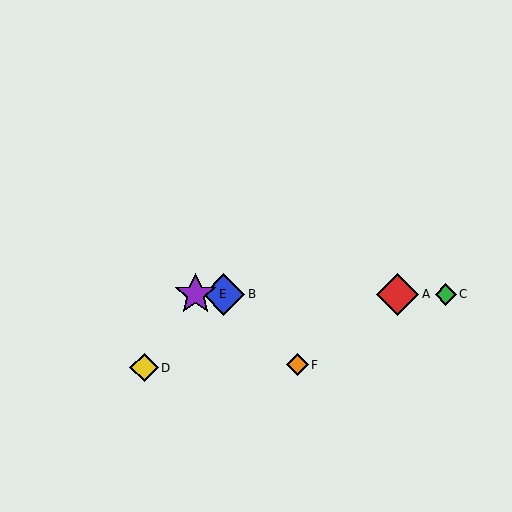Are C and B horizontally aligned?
Yes, both are at y≈294.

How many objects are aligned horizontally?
4 objects (A, B, C, E) are aligned horizontally.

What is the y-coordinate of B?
Object B is at y≈294.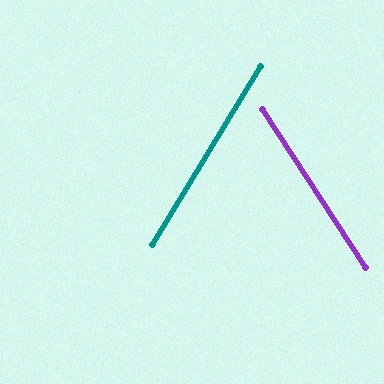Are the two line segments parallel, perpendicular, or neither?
Neither parallel nor perpendicular — they differ by about 64°.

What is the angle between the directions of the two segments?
Approximately 64 degrees.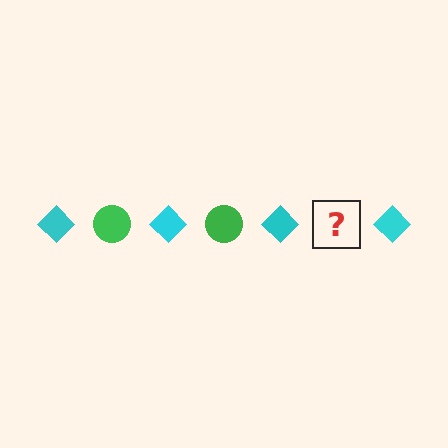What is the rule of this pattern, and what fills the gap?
The rule is that the pattern alternates between cyan diamond and green circle. The gap should be filled with a green circle.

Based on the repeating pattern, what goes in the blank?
The blank should be a green circle.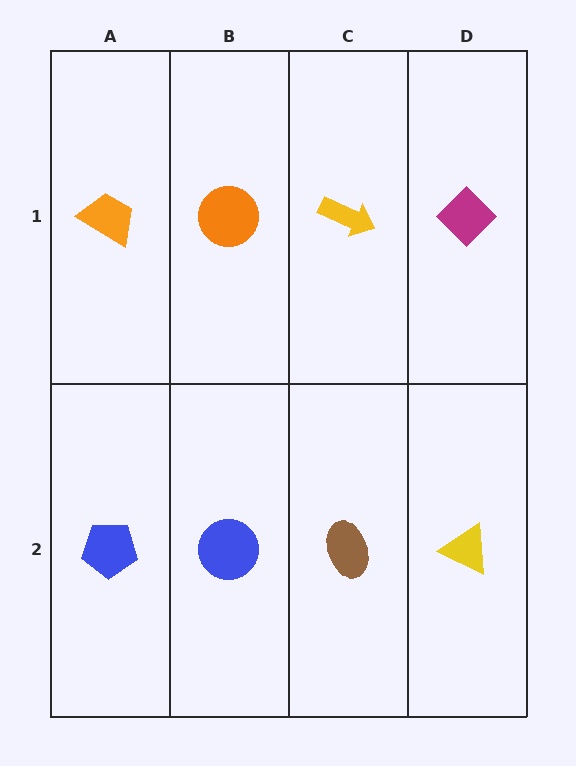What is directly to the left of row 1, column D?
A yellow arrow.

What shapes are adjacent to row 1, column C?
A brown ellipse (row 2, column C), an orange circle (row 1, column B), a magenta diamond (row 1, column D).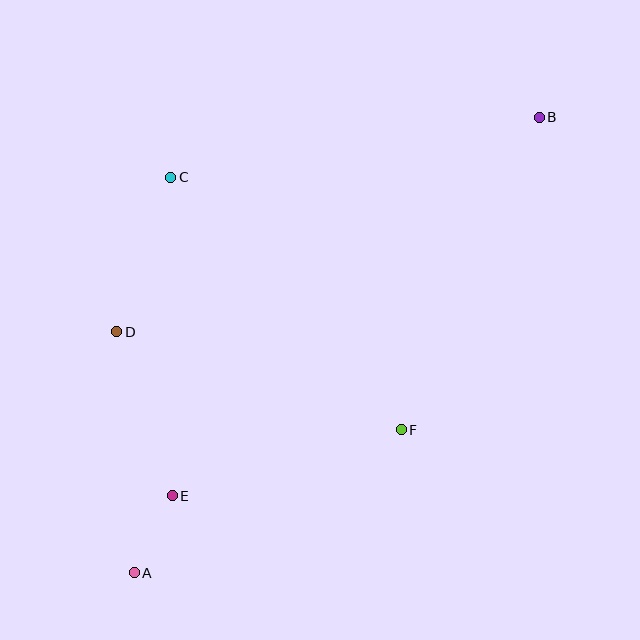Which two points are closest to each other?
Points A and E are closest to each other.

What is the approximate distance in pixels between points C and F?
The distance between C and F is approximately 342 pixels.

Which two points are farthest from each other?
Points A and B are farthest from each other.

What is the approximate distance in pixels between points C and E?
The distance between C and E is approximately 319 pixels.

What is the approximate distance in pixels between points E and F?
The distance between E and F is approximately 238 pixels.